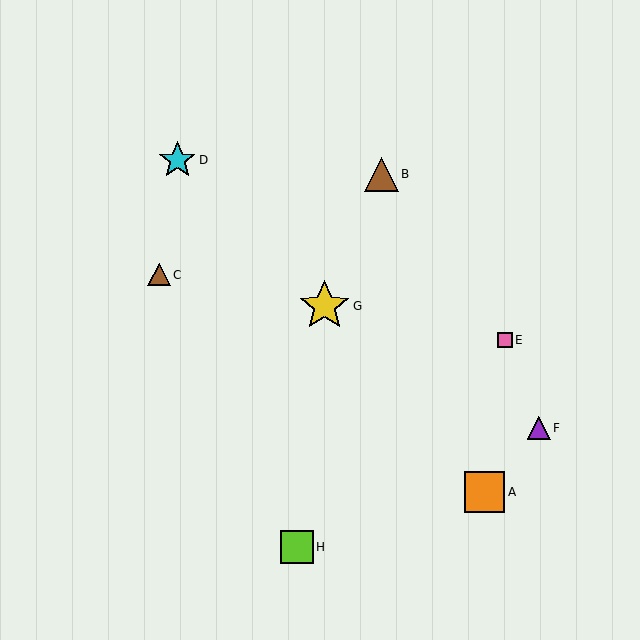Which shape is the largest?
The yellow star (labeled G) is the largest.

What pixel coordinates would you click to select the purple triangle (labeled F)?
Click at (539, 428) to select the purple triangle F.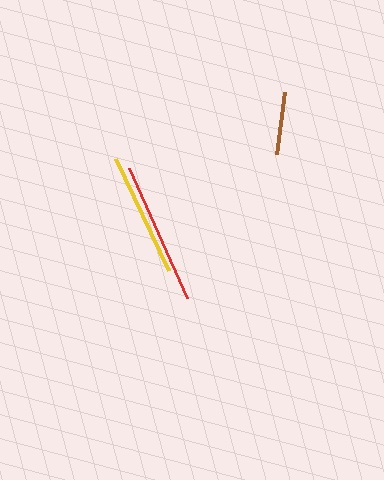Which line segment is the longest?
The red line is the longest at approximately 142 pixels.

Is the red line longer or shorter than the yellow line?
The red line is longer than the yellow line.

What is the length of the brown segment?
The brown segment is approximately 62 pixels long.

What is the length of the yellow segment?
The yellow segment is approximately 124 pixels long.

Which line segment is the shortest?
The brown line is the shortest at approximately 62 pixels.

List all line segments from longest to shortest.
From longest to shortest: red, yellow, brown.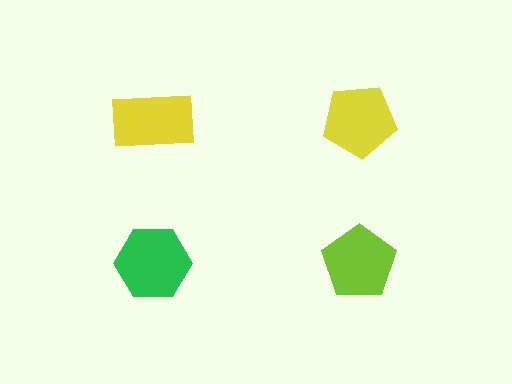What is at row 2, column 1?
A green hexagon.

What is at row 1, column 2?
A yellow pentagon.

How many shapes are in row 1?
2 shapes.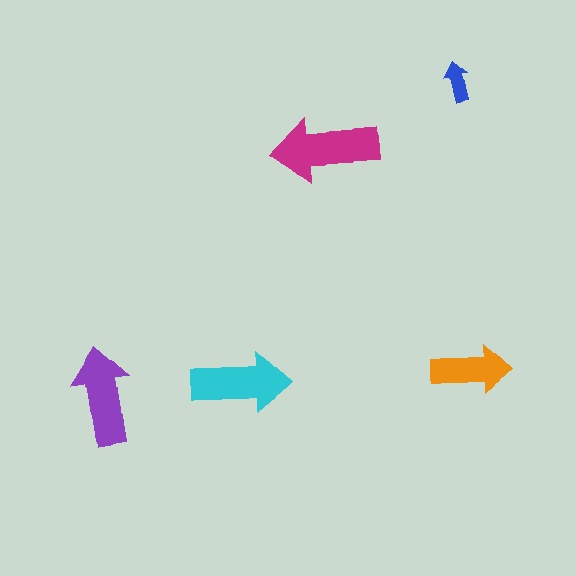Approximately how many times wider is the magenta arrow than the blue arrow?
About 2.5 times wider.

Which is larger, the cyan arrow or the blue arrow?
The cyan one.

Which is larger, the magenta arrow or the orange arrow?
The magenta one.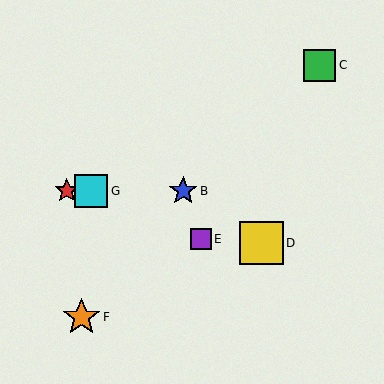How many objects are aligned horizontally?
3 objects (A, B, G) are aligned horizontally.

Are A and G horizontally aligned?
Yes, both are at y≈191.